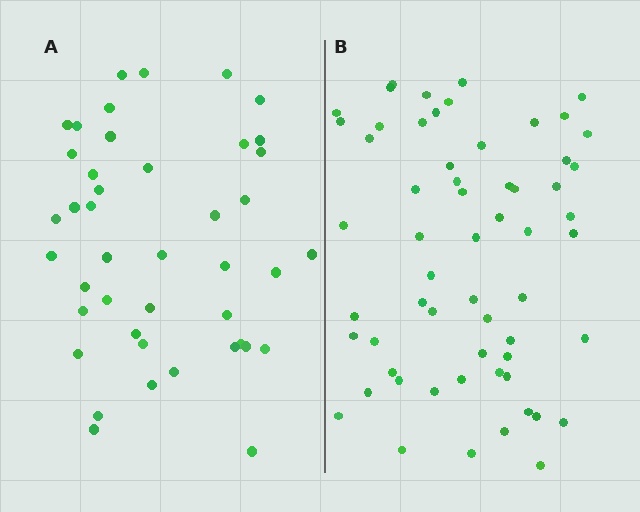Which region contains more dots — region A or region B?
Region B (the right region) has more dots.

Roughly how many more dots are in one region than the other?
Region B has approximately 15 more dots than region A.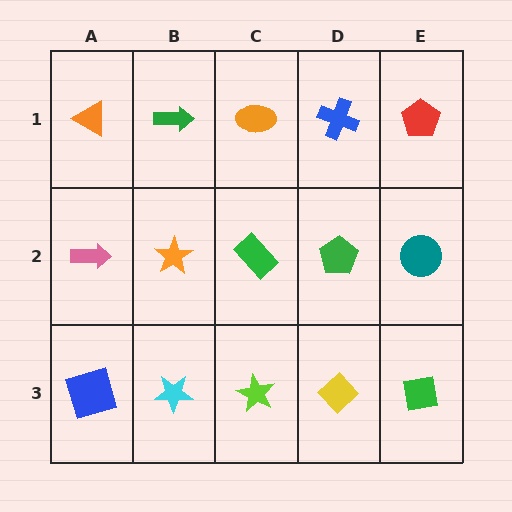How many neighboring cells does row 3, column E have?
2.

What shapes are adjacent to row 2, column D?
A blue cross (row 1, column D), a yellow diamond (row 3, column D), a green rectangle (row 2, column C), a teal circle (row 2, column E).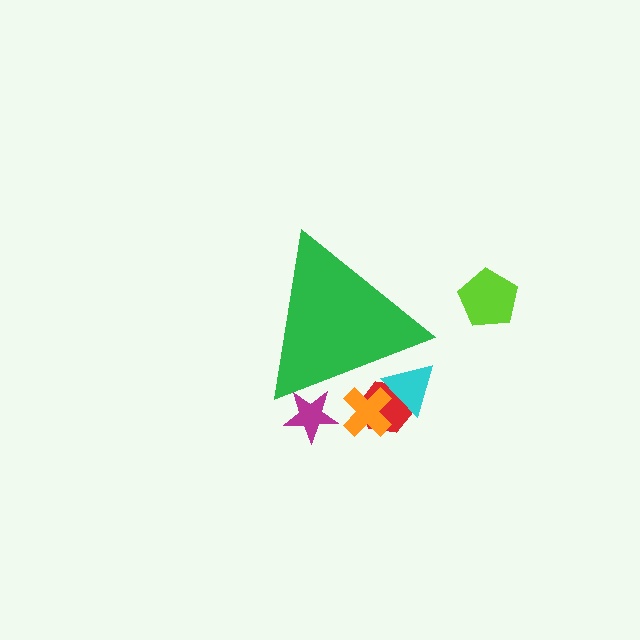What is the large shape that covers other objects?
A green triangle.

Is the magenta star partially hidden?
Yes, the magenta star is partially hidden behind the green triangle.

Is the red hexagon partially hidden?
Yes, the red hexagon is partially hidden behind the green triangle.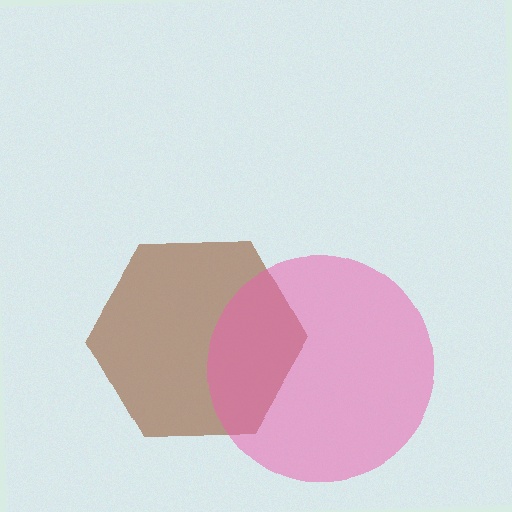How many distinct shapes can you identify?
There are 2 distinct shapes: a brown hexagon, a pink circle.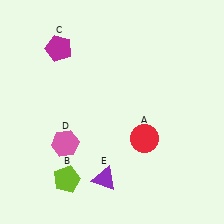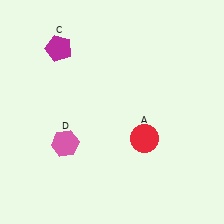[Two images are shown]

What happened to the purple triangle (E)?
The purple triangle (E) was removed in Image 2. It was in the bottom-left area of Image 1.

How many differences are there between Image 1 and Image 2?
There are 2 differences between the two images.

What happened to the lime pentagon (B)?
The lime pentagon (B) was removed in Image 2. It was in the bottom-left area of Image 1.